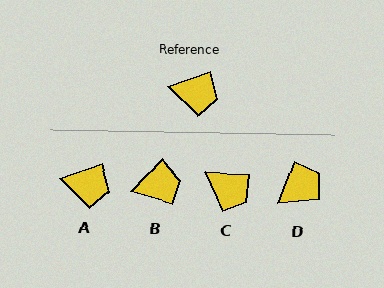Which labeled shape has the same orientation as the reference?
A.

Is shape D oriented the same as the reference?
No, it is off by about 50 degrees.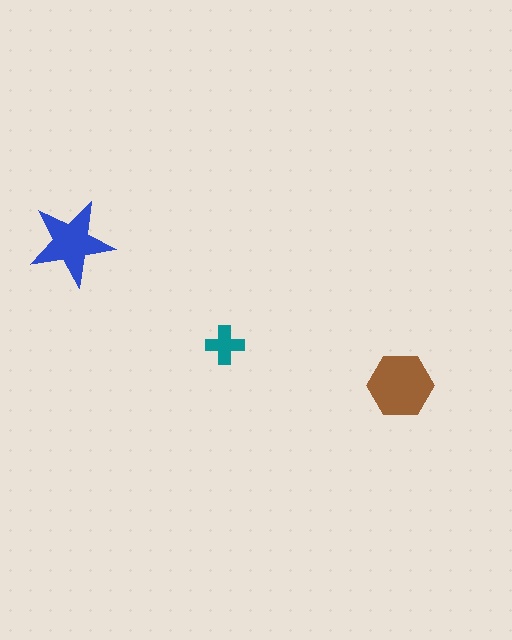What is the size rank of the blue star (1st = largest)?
2nd.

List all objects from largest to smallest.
The brown hexagon, the blue star, the teal cross.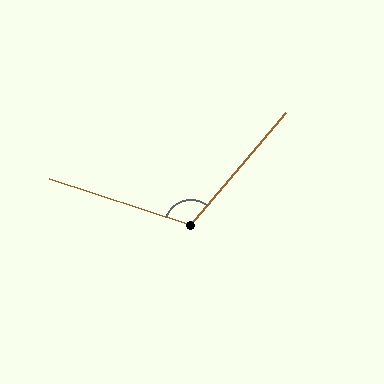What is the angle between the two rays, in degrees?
Approximately 113 degrees.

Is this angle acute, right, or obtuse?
It is obtuse.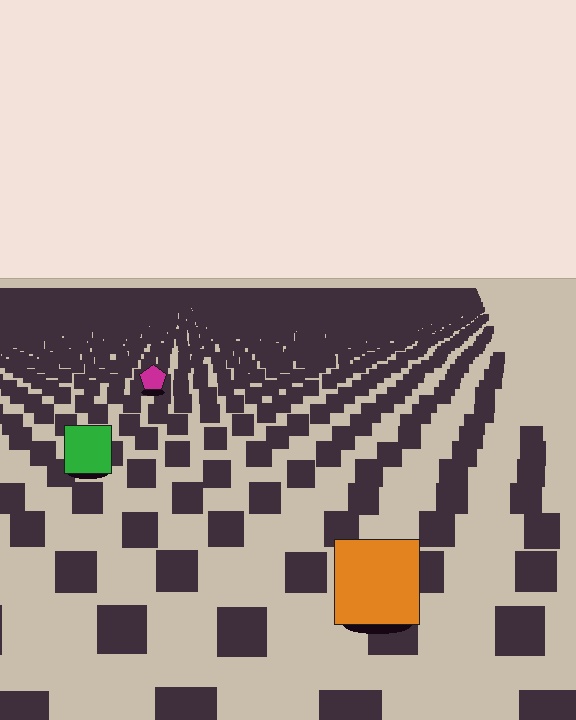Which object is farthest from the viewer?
The magenta pentagon is farthest from the viewer. It appears smaller and the ground texture around it is denser.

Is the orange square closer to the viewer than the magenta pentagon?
Yes. The orange square is closer — you can tell from the texture gradient: the ground texture is coarser near it.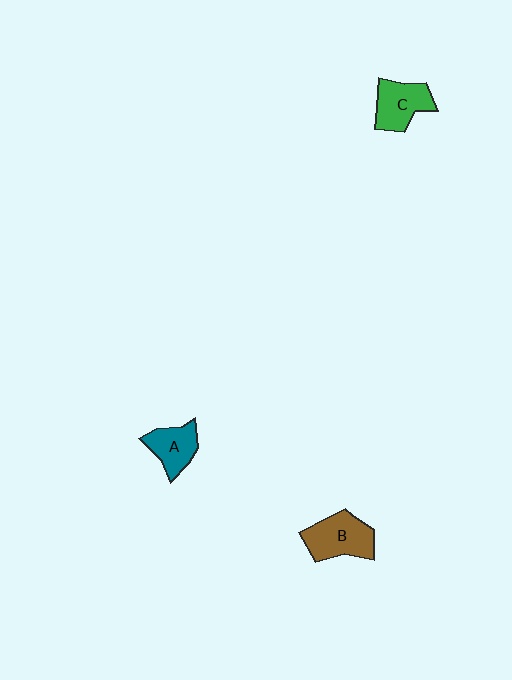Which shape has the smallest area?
Shape A (teal).